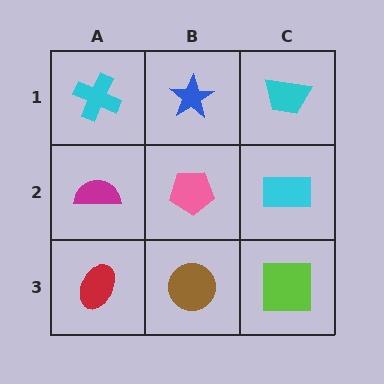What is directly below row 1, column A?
A magenta semicircle.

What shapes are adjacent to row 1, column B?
A pink pentagon (row 2, column B), a cyan cross (row 1, column A), a cyan trapezoid (row 1, column C).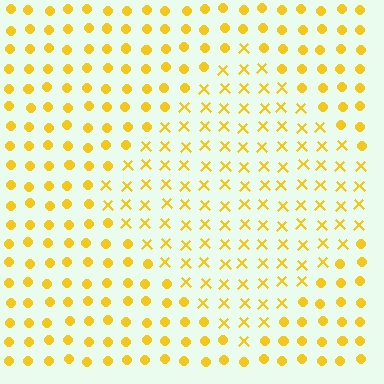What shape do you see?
I see a diamond.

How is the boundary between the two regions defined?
The boundary is defined by a change in element shape: X marks inside vs. circles outside. All elements share the same color and spacing.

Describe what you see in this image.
The image is filled with small yellow elements arranged in a uniform grid. A diamond-shaped region contains X marks, while the surrounding area contains circles. The boundary is defined purely by the change in element shape.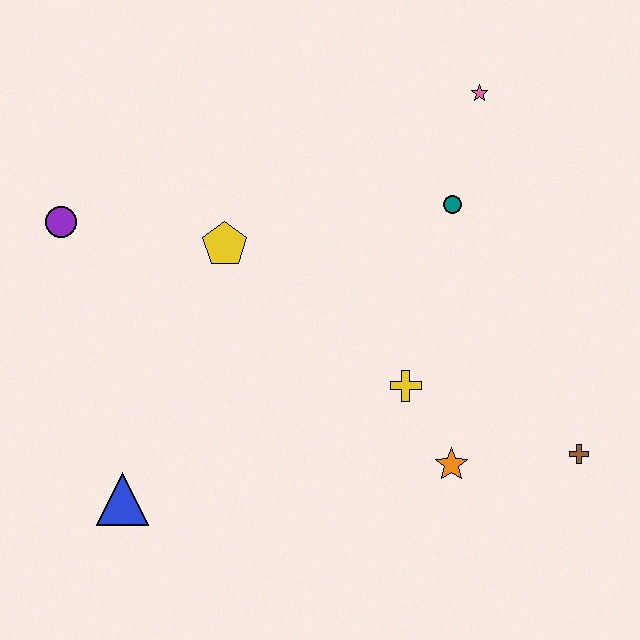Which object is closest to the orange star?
The yellow cross is closest to the orange star.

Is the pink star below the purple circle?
No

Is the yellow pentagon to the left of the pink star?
Yes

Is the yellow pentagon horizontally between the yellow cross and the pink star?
No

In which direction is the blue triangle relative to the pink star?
The blue triangle is below the pink star.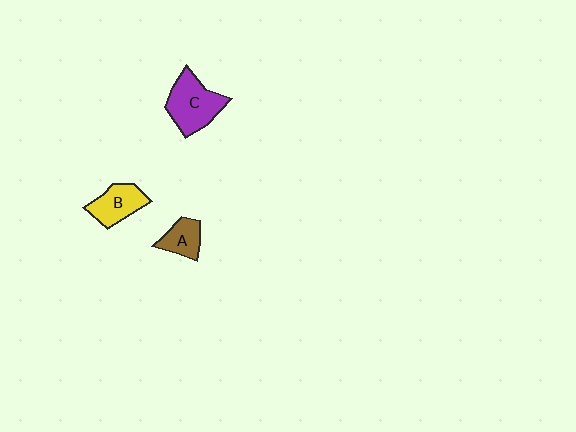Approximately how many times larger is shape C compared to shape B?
Approximately 1.4 times.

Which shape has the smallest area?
Shape A (brown).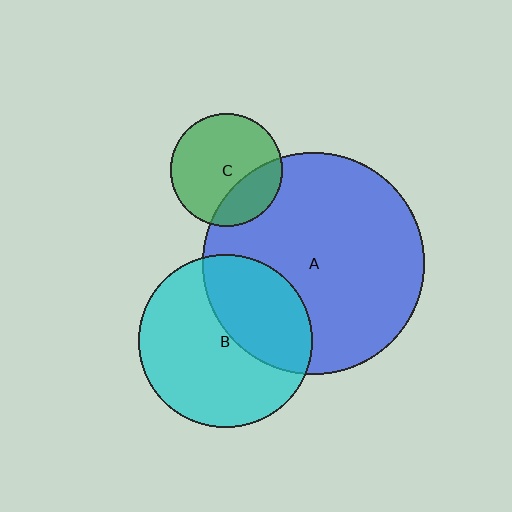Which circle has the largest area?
Circle A (blue).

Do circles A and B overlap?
Yes.